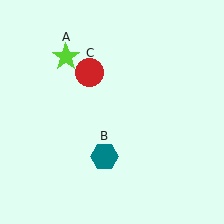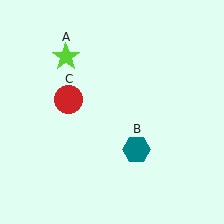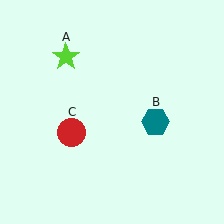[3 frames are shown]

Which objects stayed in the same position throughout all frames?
Lime star (object A) remained stationary.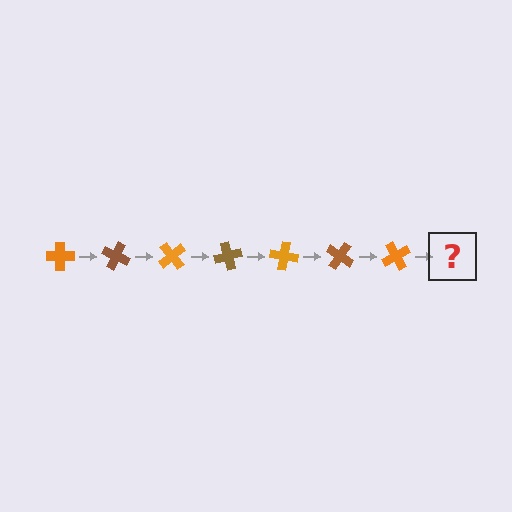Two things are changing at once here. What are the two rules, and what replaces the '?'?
The two rules are that it rotates 25 degrees each step and the color cycles through orange and brown. The '?' should be a brown cross, rotated 175 degrees from the start.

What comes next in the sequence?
The next element should be a brown cross, rotated 175 degrees from the start.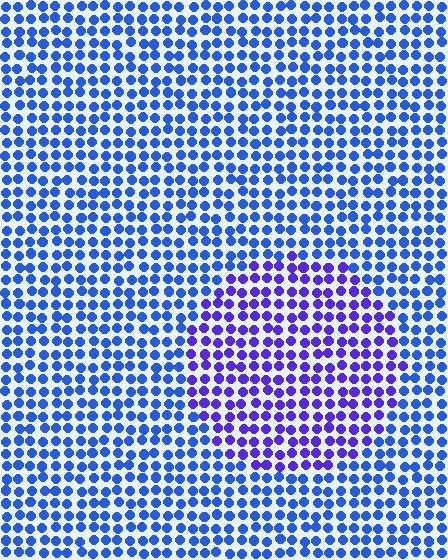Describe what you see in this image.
The image is filled with small blue elements in a uniform arrangement. A circle-shaped region is visible where the elements are tinted to a slightly different hue, forming a subtle color boundary.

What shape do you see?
I see a circle.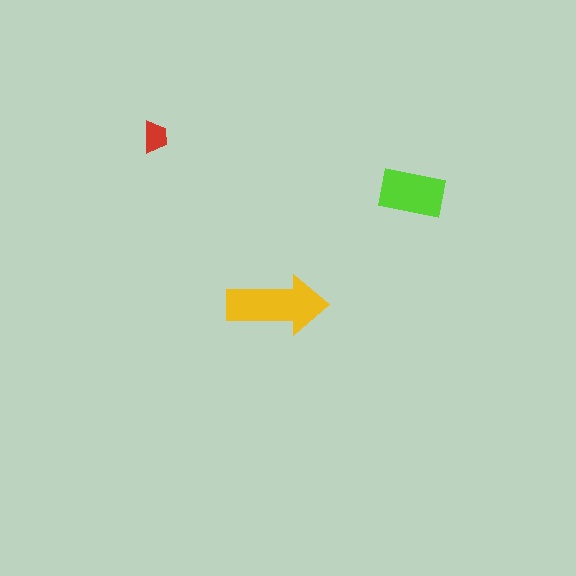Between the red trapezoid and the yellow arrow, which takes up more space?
The yellow arrow.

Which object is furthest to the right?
The lime rectangle is rightmost.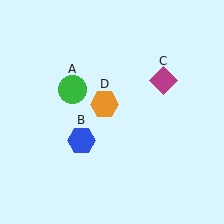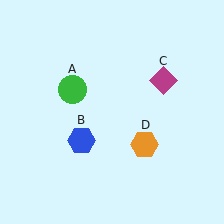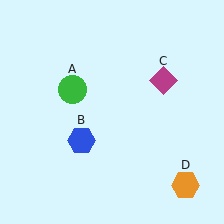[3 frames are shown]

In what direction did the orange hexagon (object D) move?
The orange hexagon (object D) moved down and to the right.